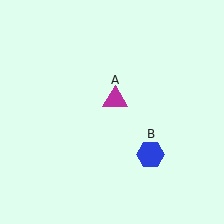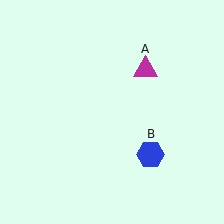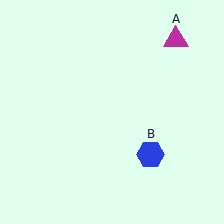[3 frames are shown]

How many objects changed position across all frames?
1 object changed position: magenta triangle (object A).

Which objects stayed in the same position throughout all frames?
Blue hexagon (object B) remained stationary.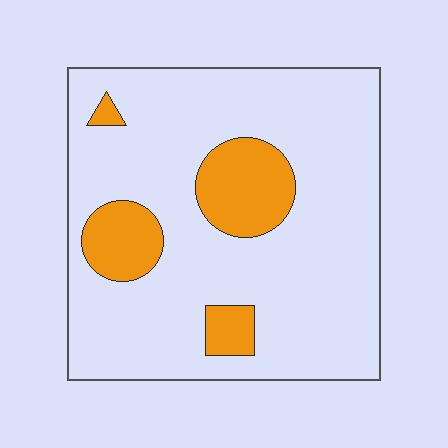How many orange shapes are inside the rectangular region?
4.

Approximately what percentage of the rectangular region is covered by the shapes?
Approximately 15%.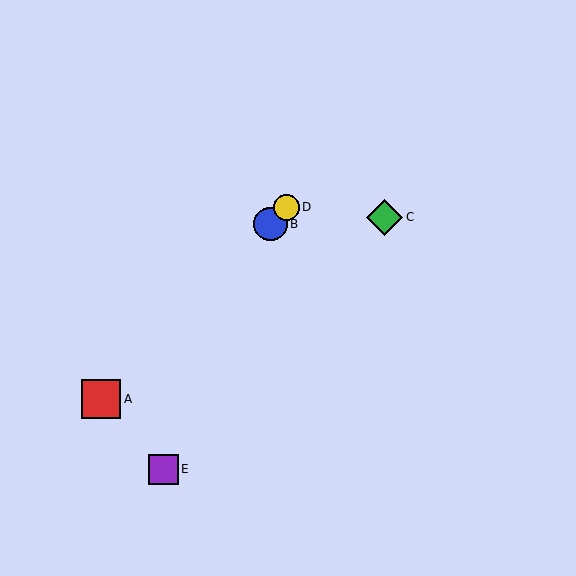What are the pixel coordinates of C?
Object C is at (385, 217).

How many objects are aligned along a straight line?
3 objects (A, B, D) are aligned along a straight line.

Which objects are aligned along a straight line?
Objects A, B, D are aligned along a straight line.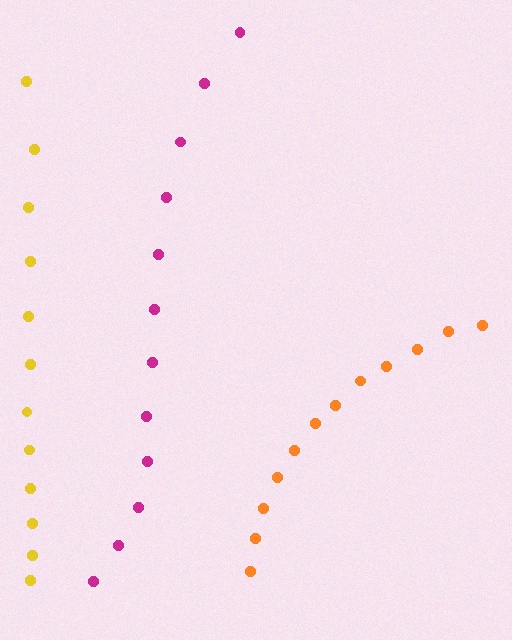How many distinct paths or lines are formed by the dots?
There are 3 distinct paths.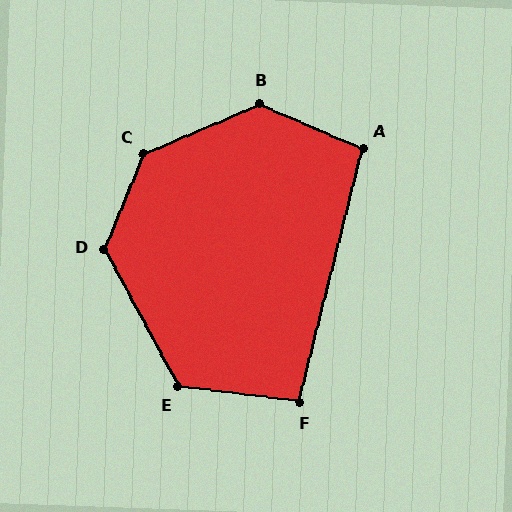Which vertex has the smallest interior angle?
F, at approximately 97 degrees.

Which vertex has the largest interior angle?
C, at approximately 135 degrees.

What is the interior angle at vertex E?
Approximately 125 degrees (obtuse).